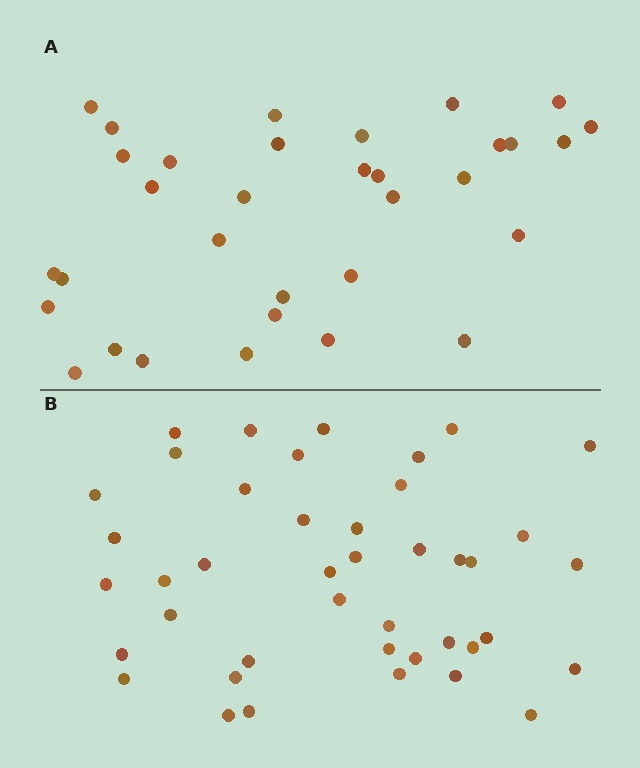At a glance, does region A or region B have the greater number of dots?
Region B (the bottom region) has more dots.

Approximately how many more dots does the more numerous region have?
Region B has roughly 8 or so more dots than region A.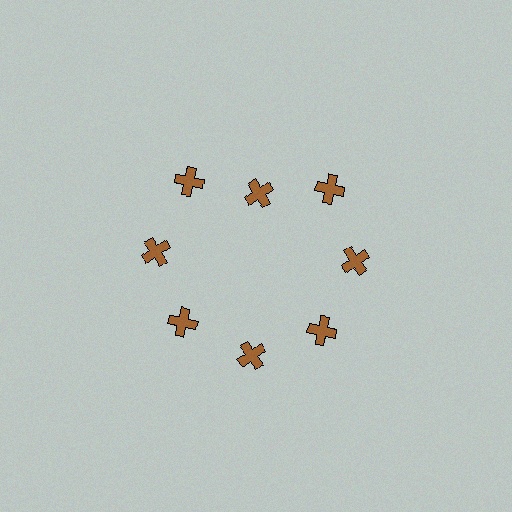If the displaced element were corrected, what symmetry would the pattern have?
It would have 8-fold rotational symmetry — the pattern would map onto itself every 45 degrees.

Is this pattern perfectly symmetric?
No. The 8 brown crosses are arranged in a ring, but one element near the 12 o'clock position is pulled inward toward the center, breaking the 8-fold rotational symmetry.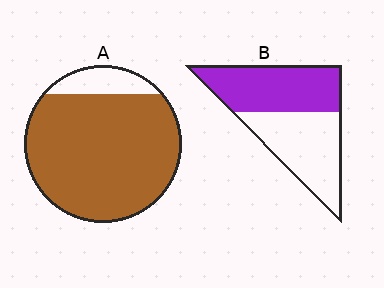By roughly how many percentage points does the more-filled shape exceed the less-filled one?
By roughly 35 percentage points (A over B).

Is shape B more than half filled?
Roughly half.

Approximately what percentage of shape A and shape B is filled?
A is approximately 85% and B is approximately 50%.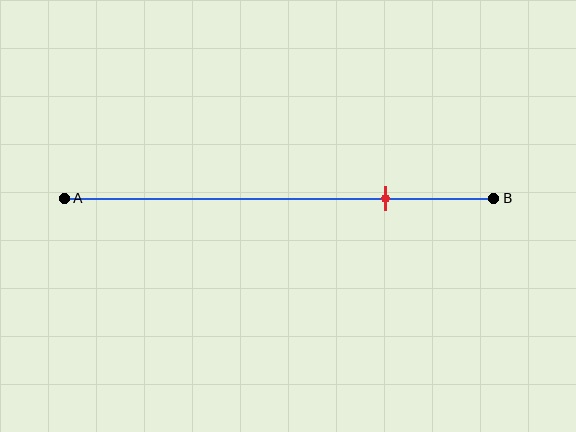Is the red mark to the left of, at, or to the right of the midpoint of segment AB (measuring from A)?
The red mark is to the right of the midpoint of segment AB.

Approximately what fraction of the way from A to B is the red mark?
The red mark is approximately 75% of the way from A to B.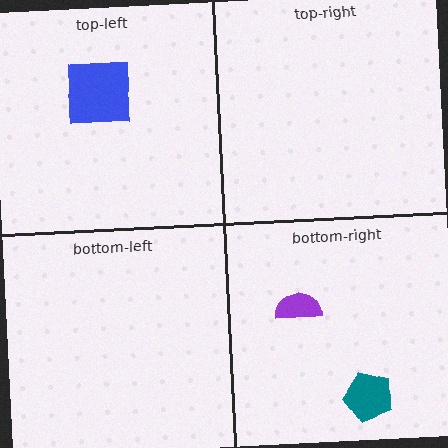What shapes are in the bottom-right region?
The teal pentagon, the purple semicircle.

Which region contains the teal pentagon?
The bottom-right region.